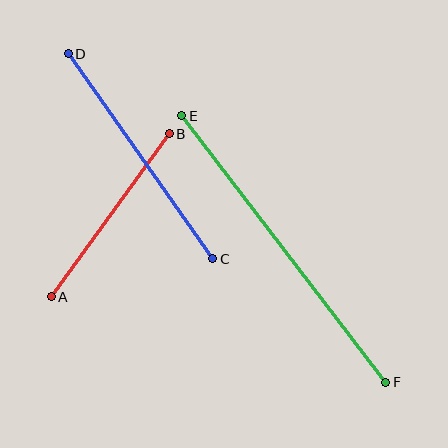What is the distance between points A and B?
The distance is approximately 202 pixels.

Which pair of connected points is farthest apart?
Points E and F are farthest apart.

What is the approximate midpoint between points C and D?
The midpoint is at approximately (140, 156) pixels.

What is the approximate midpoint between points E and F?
The midpoint is at approximately (284, 249) pixels.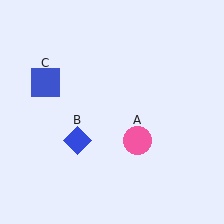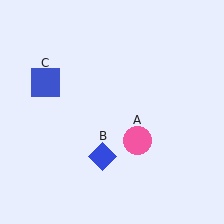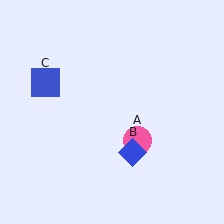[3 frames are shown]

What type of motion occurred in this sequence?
The blue diamond (object B) rotated counterclockwise around the center of the scene.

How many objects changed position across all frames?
1 object changed position: blue diamond (object B).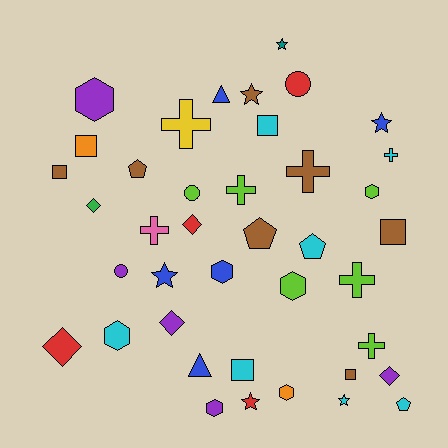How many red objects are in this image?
There are 4 red objects.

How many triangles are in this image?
There are 2 triangles.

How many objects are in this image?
There are 40 objects.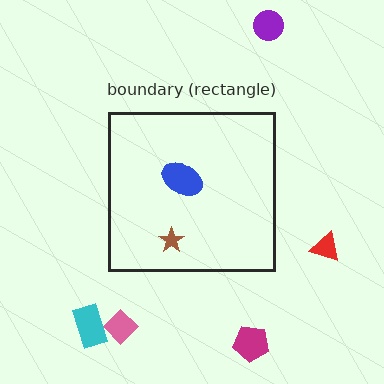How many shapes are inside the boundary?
2 inside, 5 outside.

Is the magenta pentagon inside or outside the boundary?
Outside.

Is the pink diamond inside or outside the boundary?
Outside.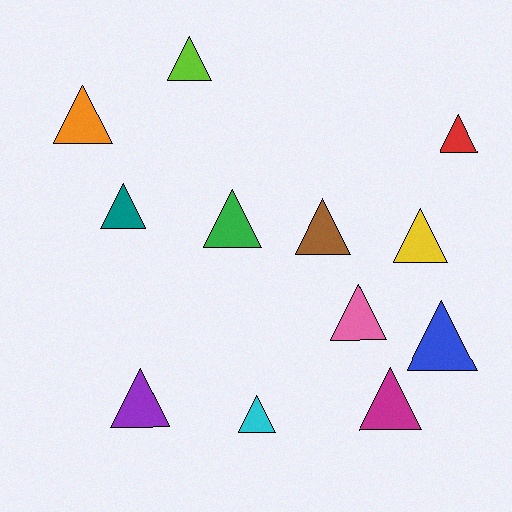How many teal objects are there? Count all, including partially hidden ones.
There is 1 teal object.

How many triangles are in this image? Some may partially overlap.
There are 12 triangles.